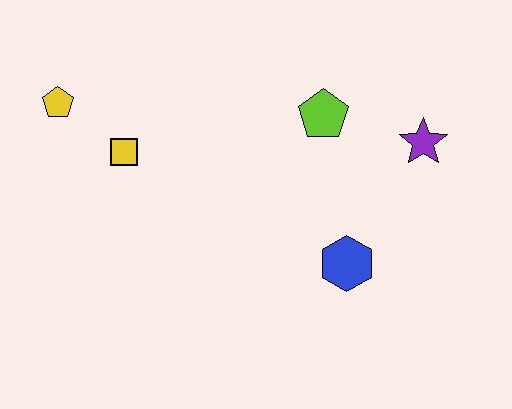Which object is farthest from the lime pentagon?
The yellow pentagon is farthest from the lime pentagon.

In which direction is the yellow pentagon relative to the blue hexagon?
The yellow pentagon is to the left of the blue hexagon.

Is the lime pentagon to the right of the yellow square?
Yes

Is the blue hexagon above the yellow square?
No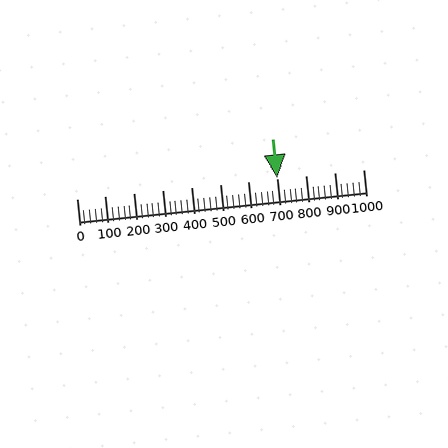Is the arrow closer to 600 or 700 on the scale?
The arrow is closer to 700.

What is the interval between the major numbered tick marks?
The major tick marks are spaced 100 units apart.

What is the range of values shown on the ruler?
The ruler shows values from 0 to 1000.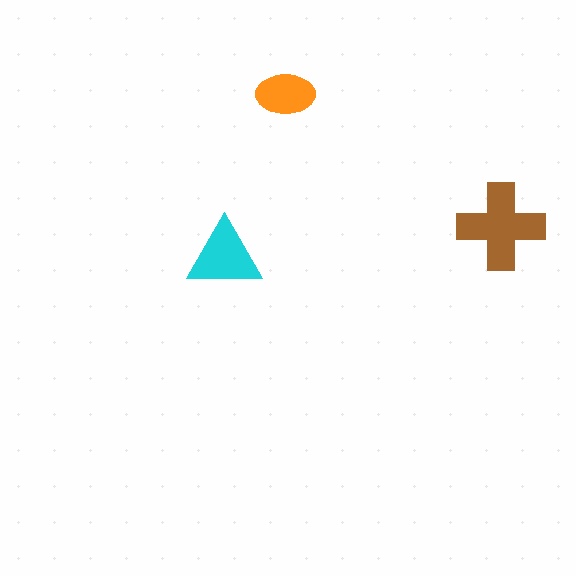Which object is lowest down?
The cyan triangle is bottommost.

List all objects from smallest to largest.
The orange ellipse, the cyan triangle, the brown cross.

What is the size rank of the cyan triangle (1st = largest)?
2nd.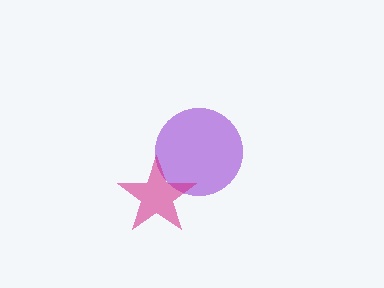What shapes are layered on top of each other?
The layered shapes are: a purple circle, a magenta star.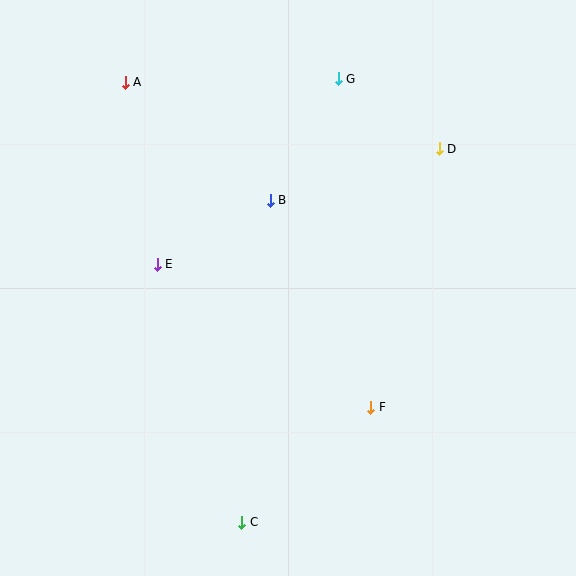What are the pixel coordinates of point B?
Point B is at (270, 200).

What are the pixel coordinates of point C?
Point C is at (242, 522).